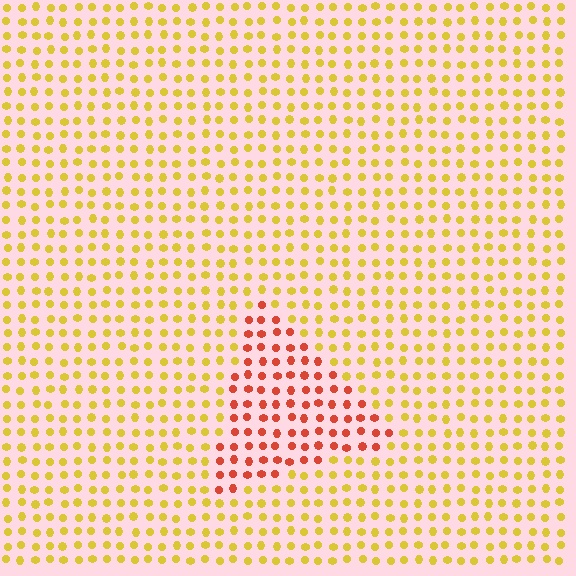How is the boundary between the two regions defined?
The boundary is defined purely by a slight shift in hue (about 47 degrees). Spacing, size, and orientation are identical on both sides.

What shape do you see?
I see a triangle.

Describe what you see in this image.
The image is filled with small yellow elements in a uniform arrangement. A triangle-shaped region is visible where the elements are tinted to a slightly different hue, forming a subtle color boundary.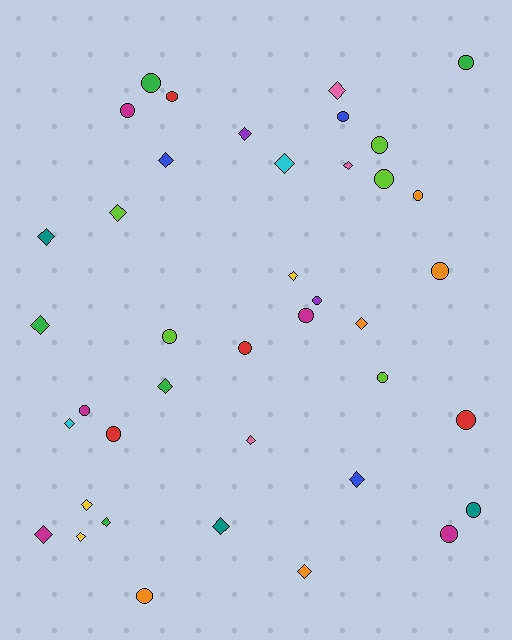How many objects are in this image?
There are 40 objects.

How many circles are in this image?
There are 20 circles.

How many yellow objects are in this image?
There are 3 yellow objects.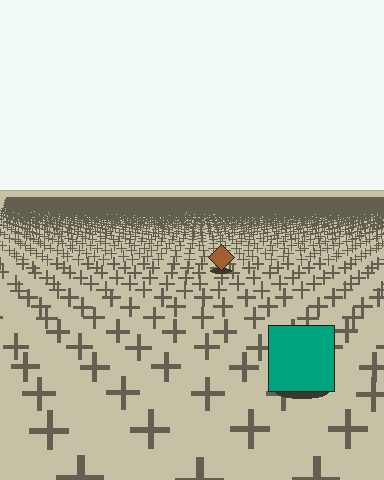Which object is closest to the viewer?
The teal square is closest. The texture marks near it are larger and more spread out.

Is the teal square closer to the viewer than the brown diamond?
Yes. The teal square is closer — you can tell from the texture gradient: the ground texture is coarser near it.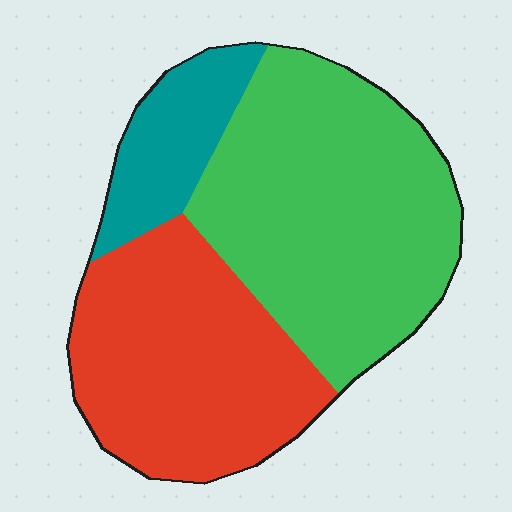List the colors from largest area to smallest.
From largest to smallest: green, red, teal.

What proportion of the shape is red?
Red takes up between a quarter and a half of the shape.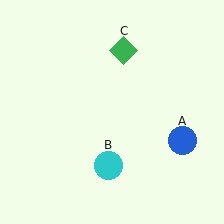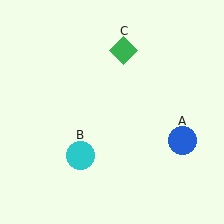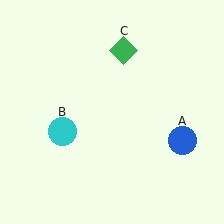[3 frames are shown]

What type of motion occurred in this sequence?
The cyan circle (object B) rotated clockwise around the center of the scene.